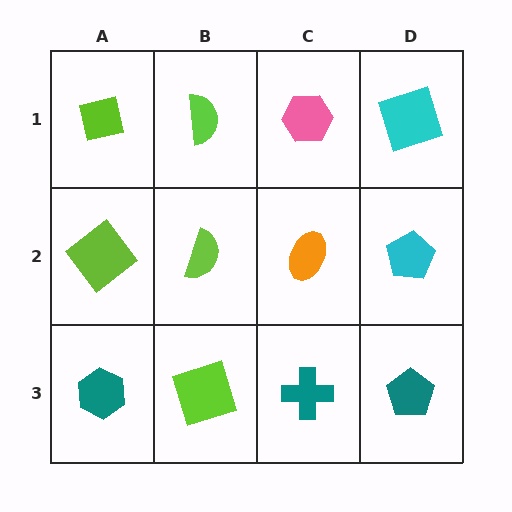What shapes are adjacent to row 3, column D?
A cyan pentagon (row 2, column D), a teal cross (row 3, column C).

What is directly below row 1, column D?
A cyan pentagon.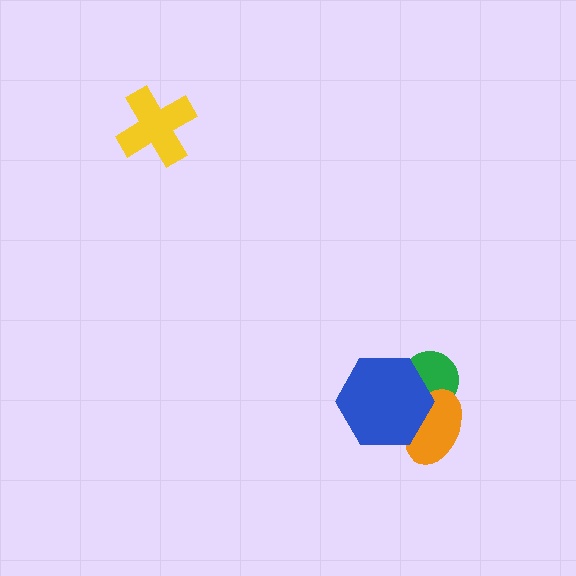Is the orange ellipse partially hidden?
Yes, it is partially covered by another shape.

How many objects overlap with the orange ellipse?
2 objects overlap with the orange ellipse.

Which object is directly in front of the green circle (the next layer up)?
The orange ellipse is directly in front of the green circle.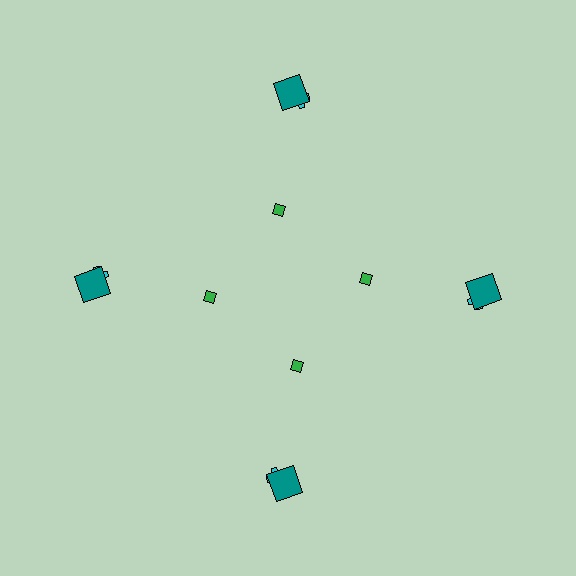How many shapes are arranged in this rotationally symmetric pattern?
There are 12 shapes, arranged in 4 groups of 3.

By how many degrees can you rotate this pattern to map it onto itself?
The pattern maps onto itself every 90 degrees of rotation.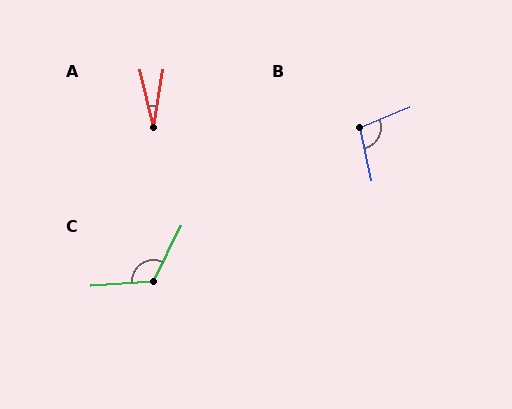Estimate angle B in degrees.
Approximately 100 degrees.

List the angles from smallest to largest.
A (23°), B (100°), C (119°).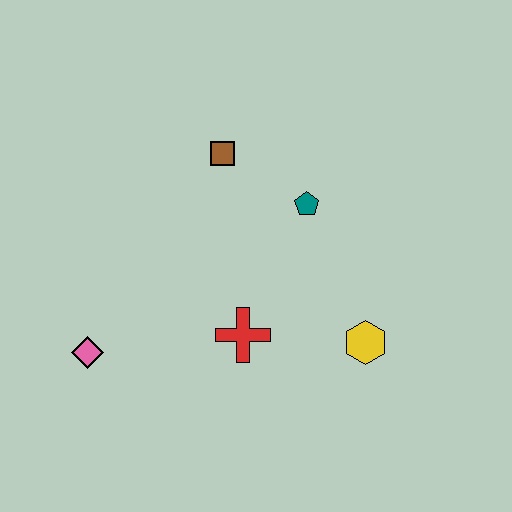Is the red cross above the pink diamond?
Yes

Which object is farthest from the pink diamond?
The yellow hexagon is farthest from the pink diamond.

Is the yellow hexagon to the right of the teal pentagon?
Yes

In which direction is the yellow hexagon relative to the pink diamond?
The yellow hexagon is to the right of the pink diamond.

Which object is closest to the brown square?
The teal pentagon is closest to the brown square.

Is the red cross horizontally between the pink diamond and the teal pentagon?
Yes